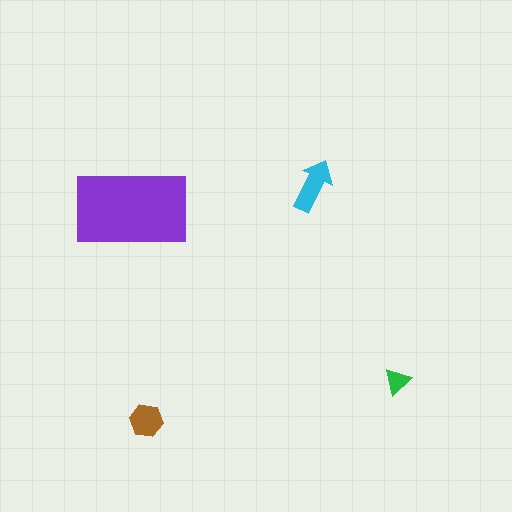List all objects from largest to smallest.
The purple rectangle, the cyan arrow, the brown hexagon, the green triangle.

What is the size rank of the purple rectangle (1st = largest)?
1st.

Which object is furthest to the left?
The purple rectangle is leftmost.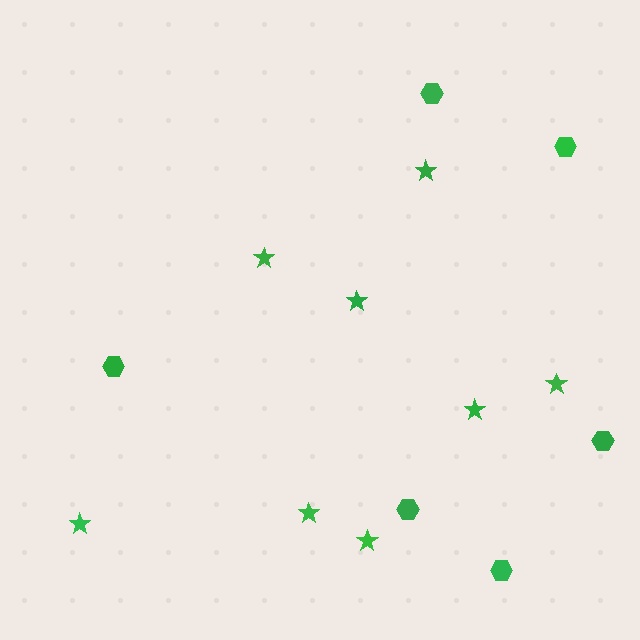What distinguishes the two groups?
There are 2 groups: one group of hexagons (6) and one group of stars (8).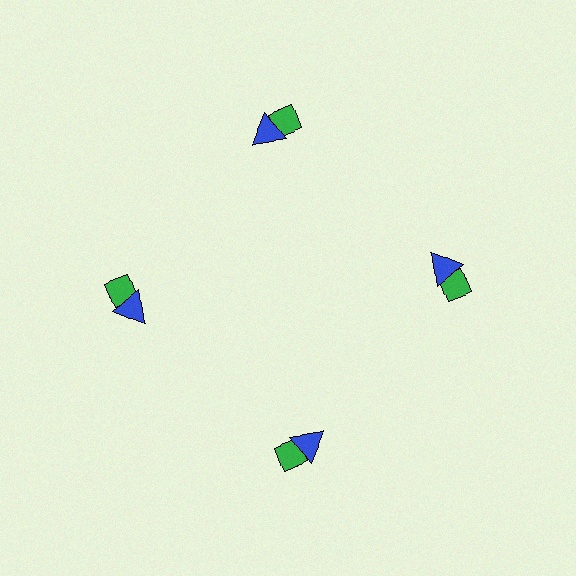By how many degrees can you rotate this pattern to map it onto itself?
The pattern maps onto itself every 90 degrees of rotation.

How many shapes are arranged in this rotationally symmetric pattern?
There are 8 shapes, arranged in 4 groups of 2.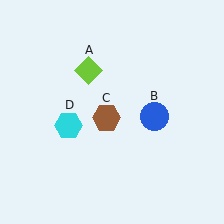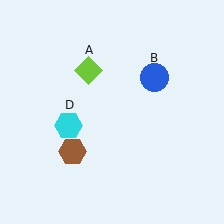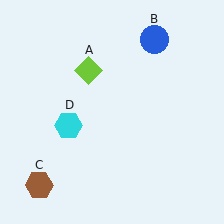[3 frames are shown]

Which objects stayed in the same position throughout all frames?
Lime diamond (object A) and cyan hexagon (object D) remained stationary.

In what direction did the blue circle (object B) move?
The blue circle (object B) moved up.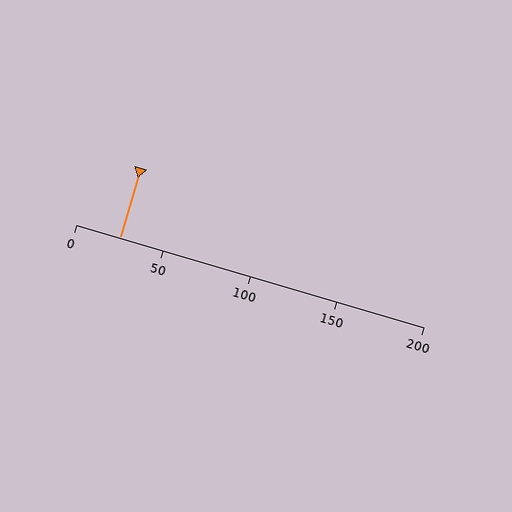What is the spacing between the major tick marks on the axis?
The major ticks are spaced 50 apart.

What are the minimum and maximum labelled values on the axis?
The axis runs from 0 to 200.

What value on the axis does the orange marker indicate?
The marker indicates approximately 25.